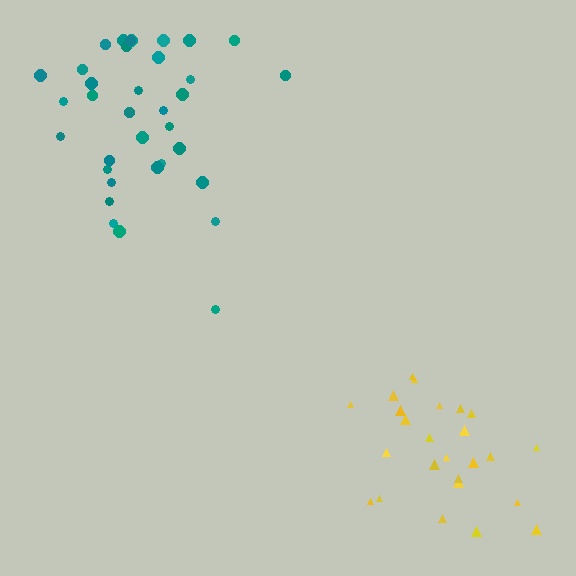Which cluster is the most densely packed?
Yellow.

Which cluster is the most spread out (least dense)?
Teal.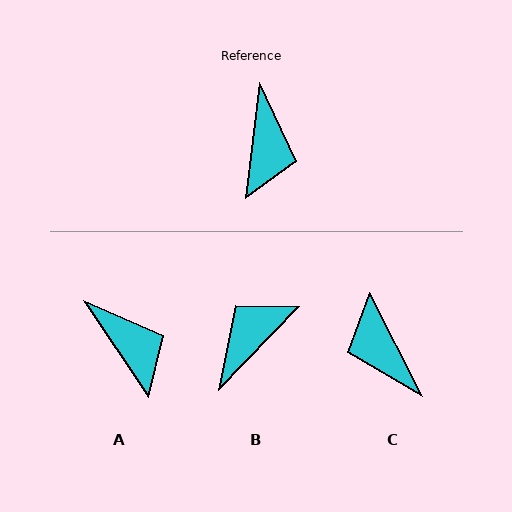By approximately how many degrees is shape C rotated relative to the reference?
Approximately 146 degrees clockwise.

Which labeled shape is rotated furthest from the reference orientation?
C, about 146 degrees away.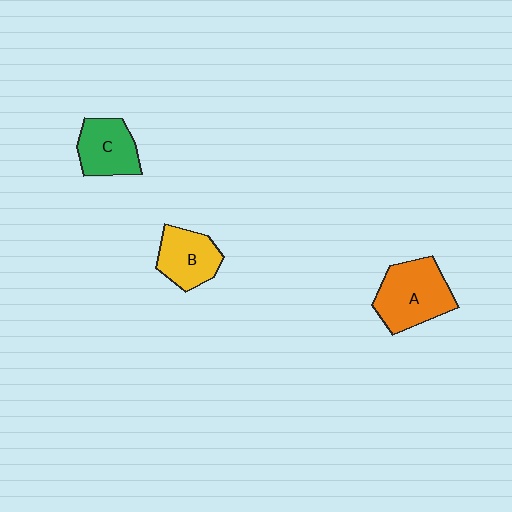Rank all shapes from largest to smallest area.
From largest to smallest: A (orange), C (green), B (yellow).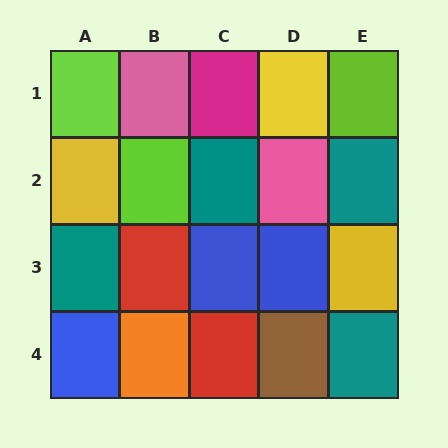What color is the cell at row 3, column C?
Blue.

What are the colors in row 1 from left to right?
Lime, pink, magenta, yellow, lime.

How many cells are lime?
3 cells are lime.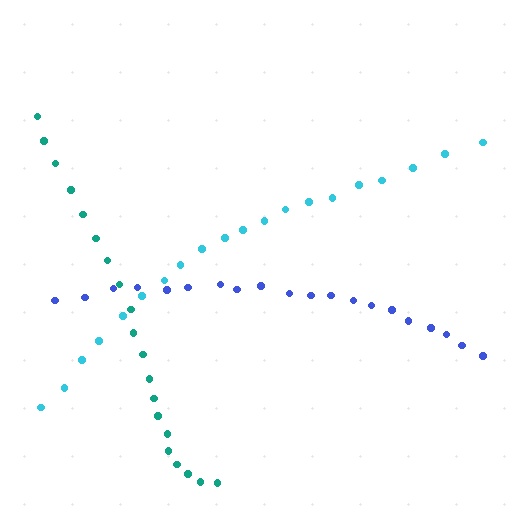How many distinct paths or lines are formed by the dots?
There are 3 distinct paths.